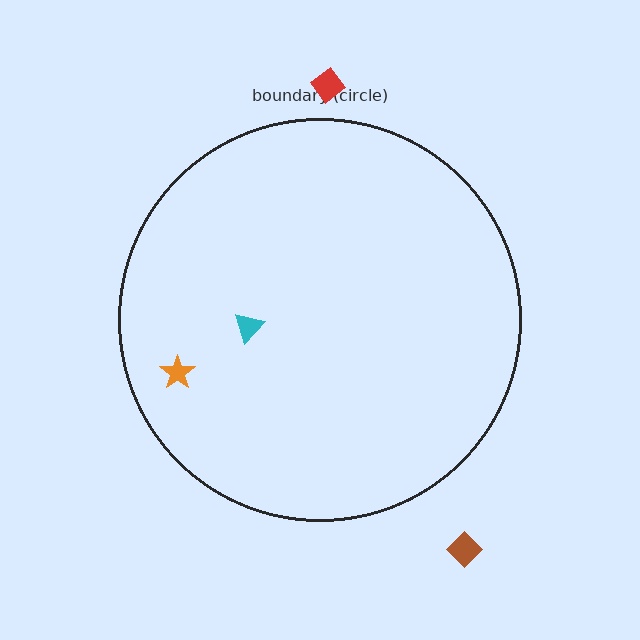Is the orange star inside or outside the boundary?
Inside.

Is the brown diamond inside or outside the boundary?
Outside.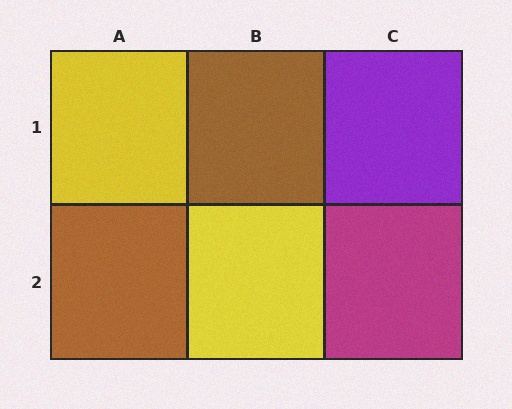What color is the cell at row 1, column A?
Yellow.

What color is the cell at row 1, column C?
Purple.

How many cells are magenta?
1 cell is magenta.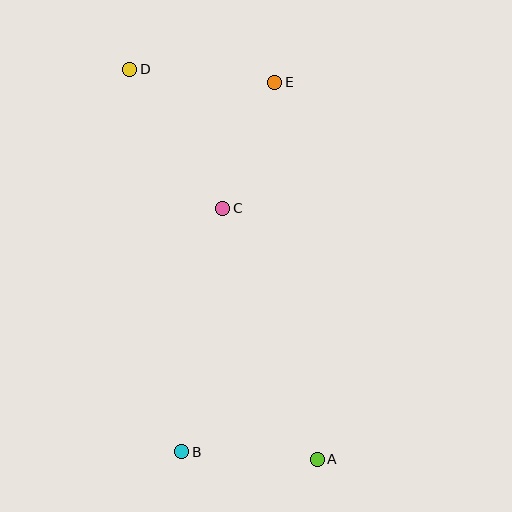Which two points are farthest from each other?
Points A and D are farthest from each other.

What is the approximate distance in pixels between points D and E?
The distance between D and E is approximately 146 pixels.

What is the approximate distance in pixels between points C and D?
The distance between C and D is approximately 167 pixels.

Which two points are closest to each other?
Points A and B are closest to each other.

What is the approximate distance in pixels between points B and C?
The distance between B and C is approximately 247 pixels.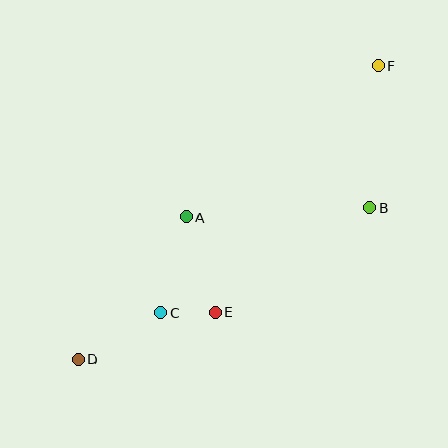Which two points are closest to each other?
Points C and E are closest to each other.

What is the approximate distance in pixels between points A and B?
The distance between A and B is approximately 184 pixels.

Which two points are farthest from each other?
Points D and F are farthest from each other.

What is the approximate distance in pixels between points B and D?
The distance between B and D is approximately 329 pixels.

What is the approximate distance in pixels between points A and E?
The distance between A and E is approximately 99 pixels.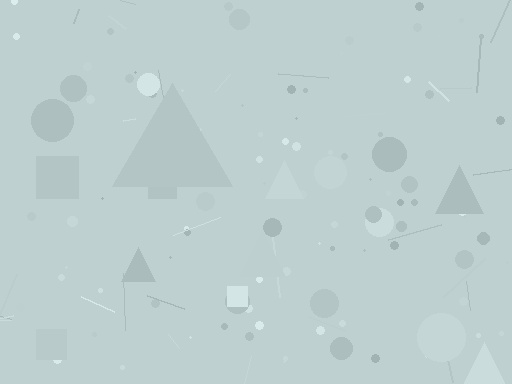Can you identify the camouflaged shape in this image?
The camouflaged shape is a triangle.